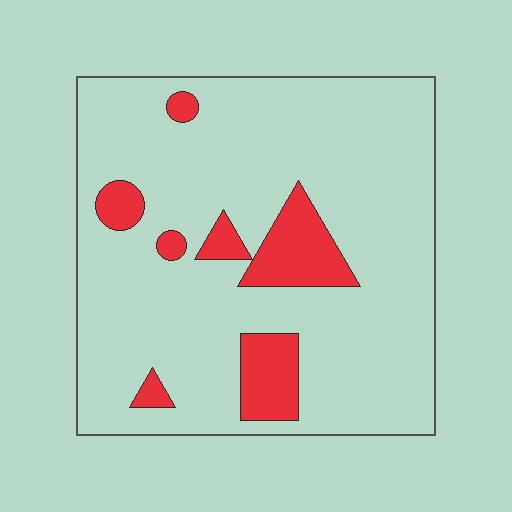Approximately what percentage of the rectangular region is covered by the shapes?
Approximately 15%.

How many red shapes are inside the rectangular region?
7.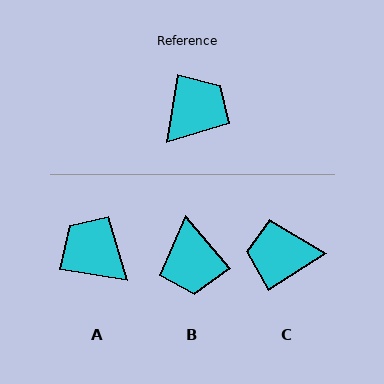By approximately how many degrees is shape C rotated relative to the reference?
Approximately 133 degrees counter-clockwise.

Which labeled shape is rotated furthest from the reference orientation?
C, about 133 degrees away.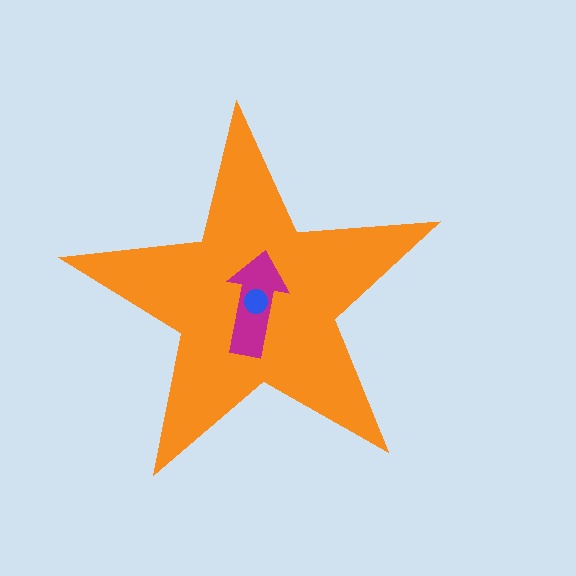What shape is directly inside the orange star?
The magenta arrow.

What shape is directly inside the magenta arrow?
The blue circle.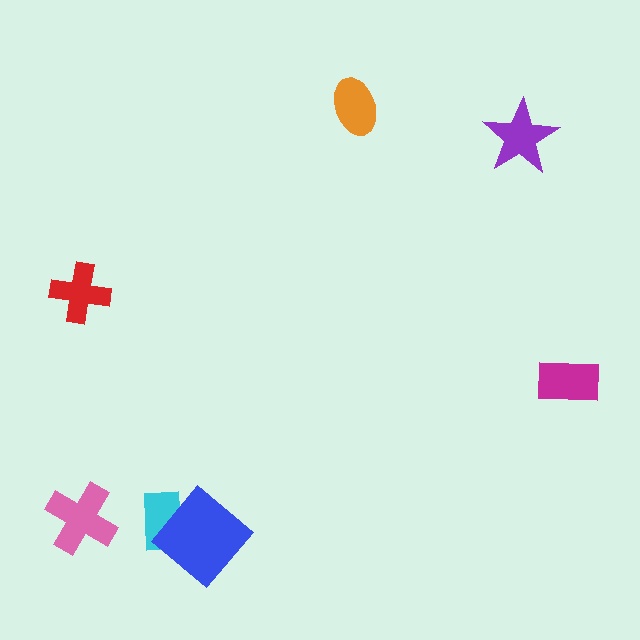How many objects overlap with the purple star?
0 objects overlap with the purple star.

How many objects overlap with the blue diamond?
1 object overlaps with the blue diamond.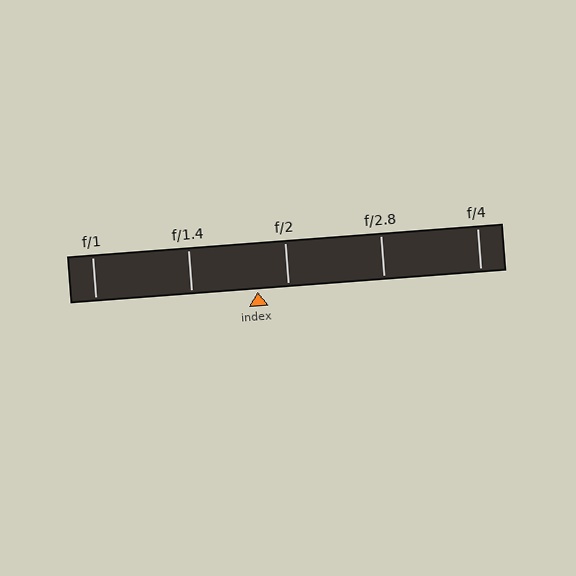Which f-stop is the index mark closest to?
The index mark is closest to f/2.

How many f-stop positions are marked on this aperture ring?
There are 5 f-stop positions marked.